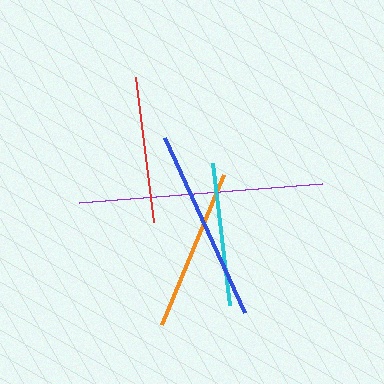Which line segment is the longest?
The purple line is the longest at approximately 244 pixels.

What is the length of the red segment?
The red segment is approximately 147 pixels long.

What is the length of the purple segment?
The purple segment is approximately 244 pixels long.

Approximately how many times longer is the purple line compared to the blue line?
The purple line is approximately 1.3 times the length of the blue line.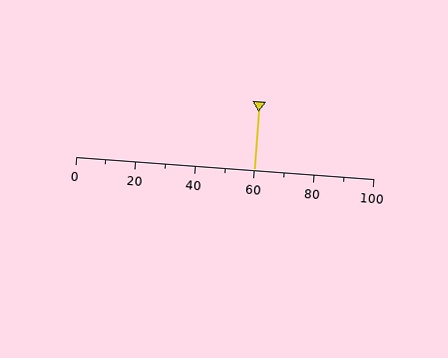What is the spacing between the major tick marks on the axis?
The major ticks are spaced 20 apart.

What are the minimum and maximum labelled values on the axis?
The axis runs from 0 to 100.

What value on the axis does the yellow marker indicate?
The marker indicates approximately 60.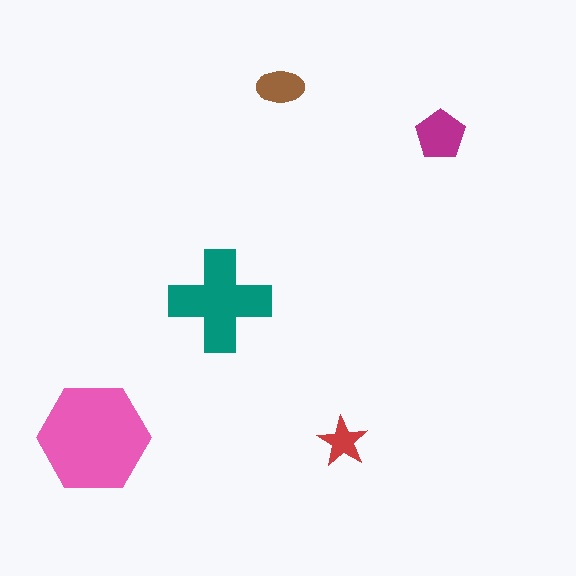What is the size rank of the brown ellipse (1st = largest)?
4th.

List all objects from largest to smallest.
The pink hexagon, the teal cross, the magenta pentagon, the brown ellipse, the red star.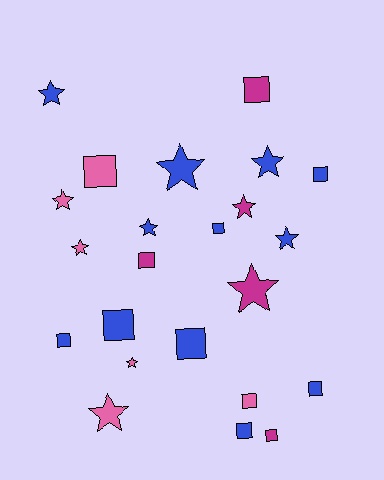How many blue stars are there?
There are 5 blue stars.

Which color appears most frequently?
Blue, with 12 objects.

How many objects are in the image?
There are 23 objects.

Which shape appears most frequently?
Square, with 12 objects.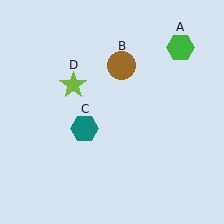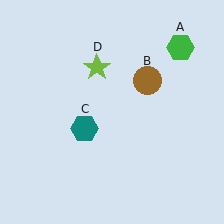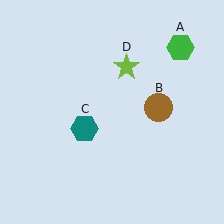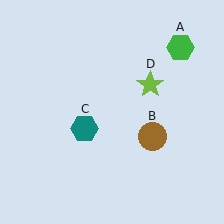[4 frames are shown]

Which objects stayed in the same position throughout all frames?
Green hexagon (object A) and teal hexagon (object C) remained stationary.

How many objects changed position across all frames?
2 objects changed position: brown circle (object B), lime star (object D).